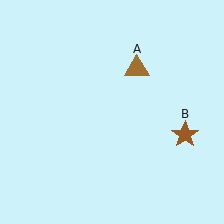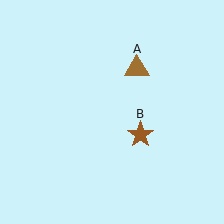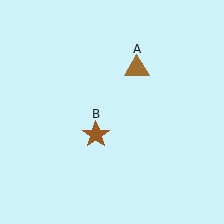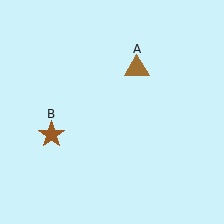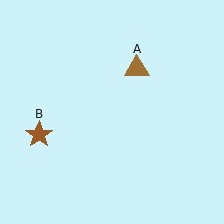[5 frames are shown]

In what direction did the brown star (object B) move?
The brown star (object B) moved left.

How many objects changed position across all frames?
1 object changed position: brown star (object B).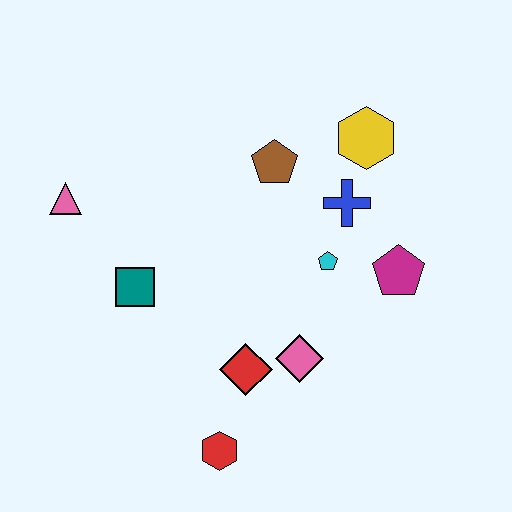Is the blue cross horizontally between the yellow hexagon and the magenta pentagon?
No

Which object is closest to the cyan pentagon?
The blue cross is closest to the cyan pentagon.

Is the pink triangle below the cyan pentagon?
No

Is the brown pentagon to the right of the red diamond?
Yes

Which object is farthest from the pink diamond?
The pink triangle is farthest from the pink diamond.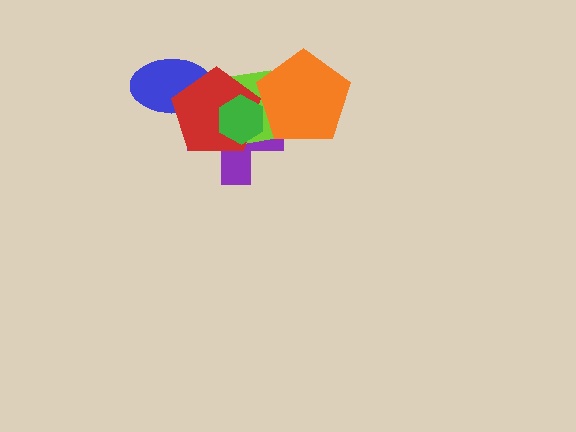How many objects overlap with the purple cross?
4 objects overlap with the purple cross.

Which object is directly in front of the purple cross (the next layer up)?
The lime rectangle is directly in front of the purple cross.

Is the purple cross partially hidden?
Yes, it is partially covered by another shape.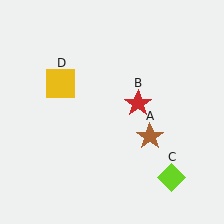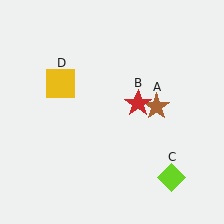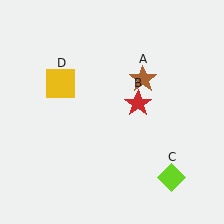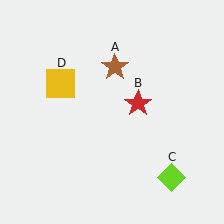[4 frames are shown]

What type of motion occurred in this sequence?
The brown star (object A) rotated counterclockwise around the center of the scene.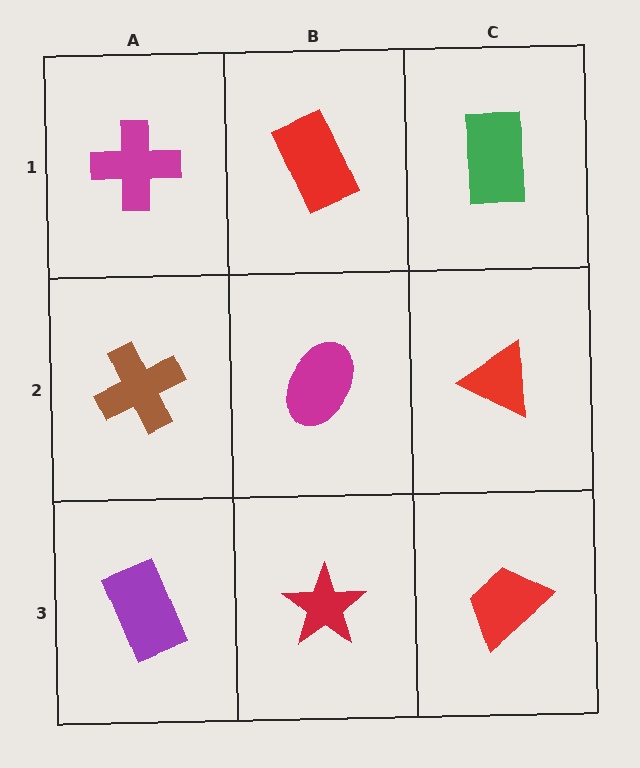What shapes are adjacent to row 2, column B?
A red rectangle (row 1, column B), a red star (row 3, column B), a brown cross (row 2, column A), a red triangle (row 2, column C).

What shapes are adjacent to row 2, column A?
A magenta cross (row 1, column A), a purple rectangle (row 3, column A), a magenta ellipse (row 2, column B).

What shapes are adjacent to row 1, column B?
A magenta ellipse (row 2, column B), a magenta cross (row 1, column A), a green rectangle (row 1, column C).